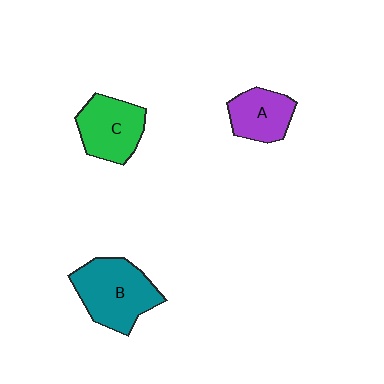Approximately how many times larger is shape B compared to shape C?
Approximately 1.3 times.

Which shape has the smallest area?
Shape A (purple).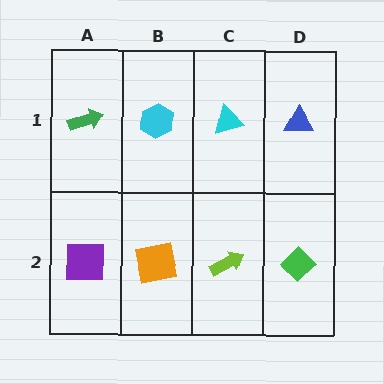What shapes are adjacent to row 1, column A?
A purple square (row 2, column A), a cyan hexagon (row 1, column B).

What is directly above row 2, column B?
A cyan hexagon.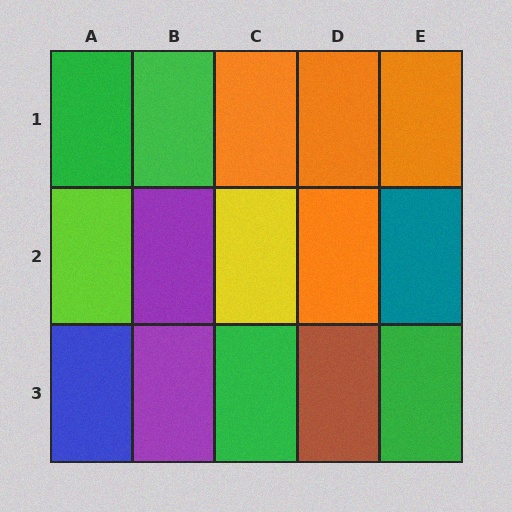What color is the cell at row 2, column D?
Orange.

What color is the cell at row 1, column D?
Orange.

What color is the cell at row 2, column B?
Purple.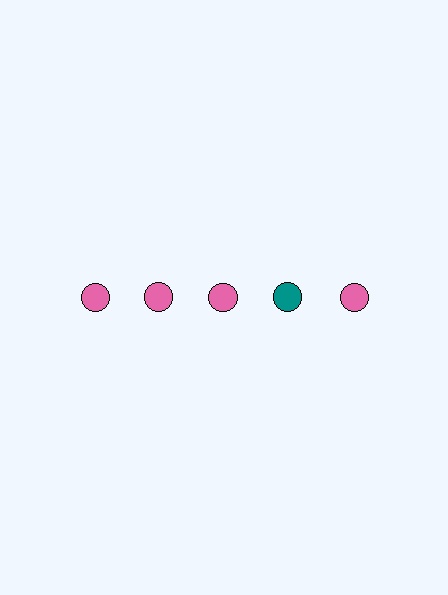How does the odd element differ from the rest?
It has a different color: teal instead of pink.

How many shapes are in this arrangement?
There are 5 shapes arranged in a grid pattern.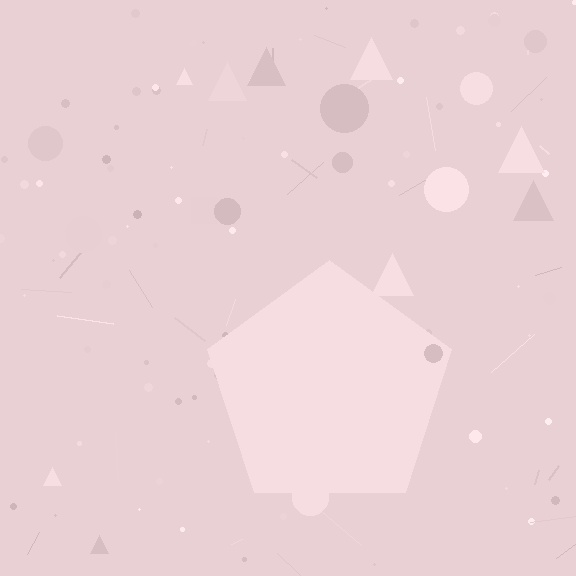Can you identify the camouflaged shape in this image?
The camouflaged shape is a pentagon.